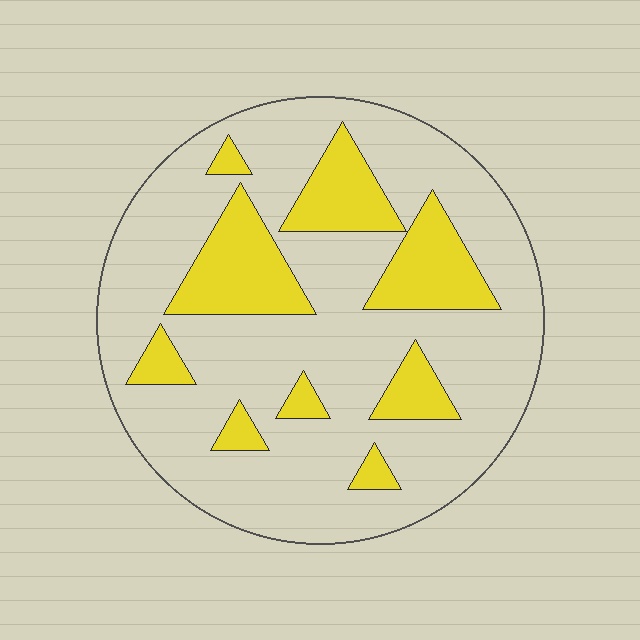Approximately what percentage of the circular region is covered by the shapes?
Approximately 25%.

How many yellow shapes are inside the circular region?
9.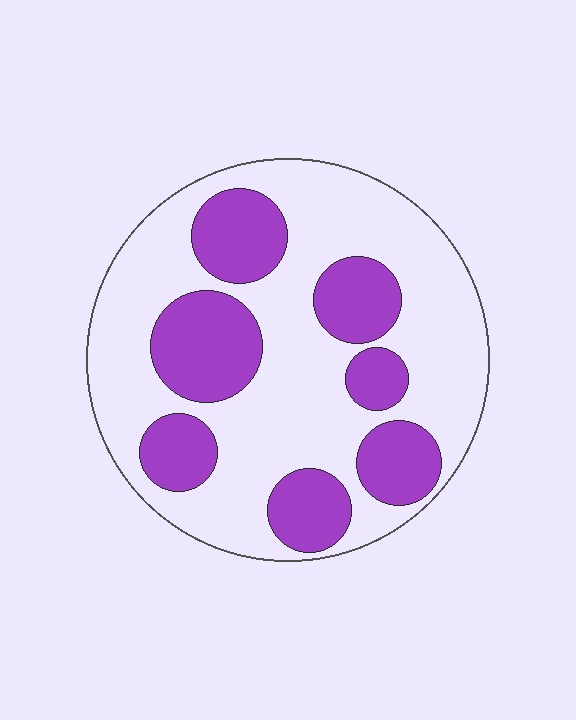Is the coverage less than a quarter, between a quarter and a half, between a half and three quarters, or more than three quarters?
Between a quarter and a half.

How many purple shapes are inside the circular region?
7.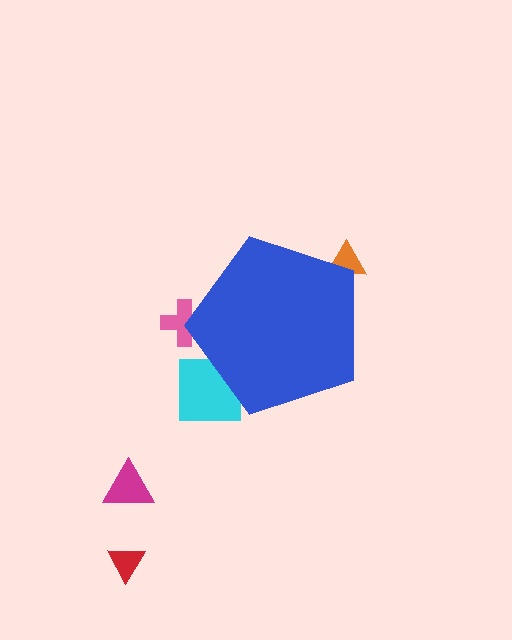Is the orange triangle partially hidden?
Yes, the orange triangle is partially hidden behind the blue pentagon.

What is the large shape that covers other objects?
A blue pentagon.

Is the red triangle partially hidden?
No, the red triangle is fully visible.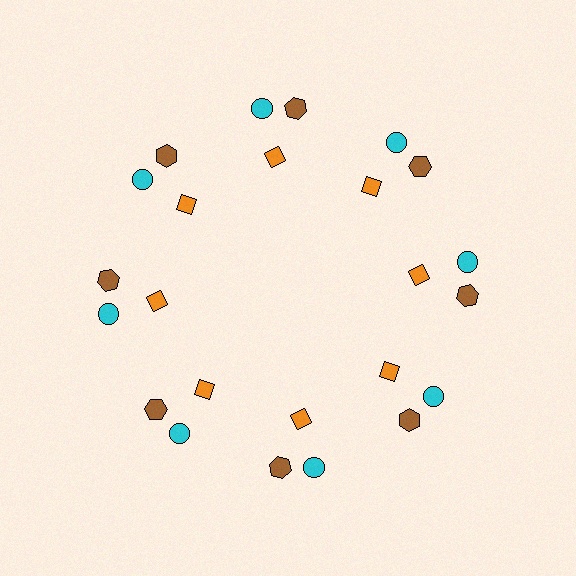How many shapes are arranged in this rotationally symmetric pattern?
There are 24 shapes, arranged in 8 groups of 3.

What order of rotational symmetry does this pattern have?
This pattern has 8-fold rotational symmetry.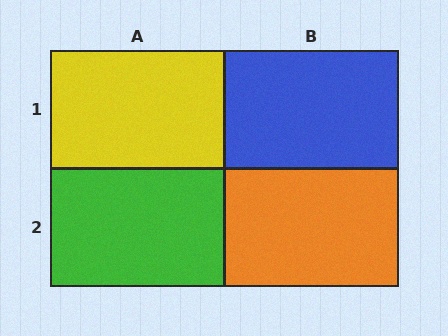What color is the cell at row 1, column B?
Blue.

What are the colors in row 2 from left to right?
Green, orange.